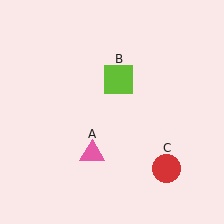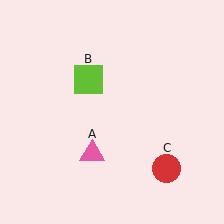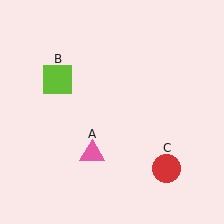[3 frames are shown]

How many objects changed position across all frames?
1 object changed position: lime square (object B).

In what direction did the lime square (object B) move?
The lime square (object B) moved left.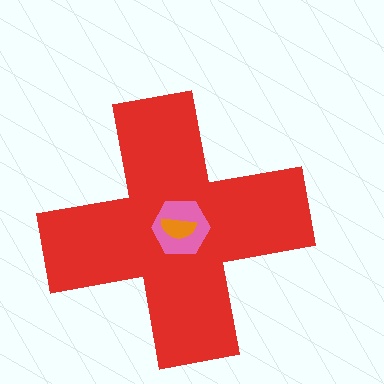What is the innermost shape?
The orange semicircle.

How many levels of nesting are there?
3.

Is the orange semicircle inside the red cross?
Yes.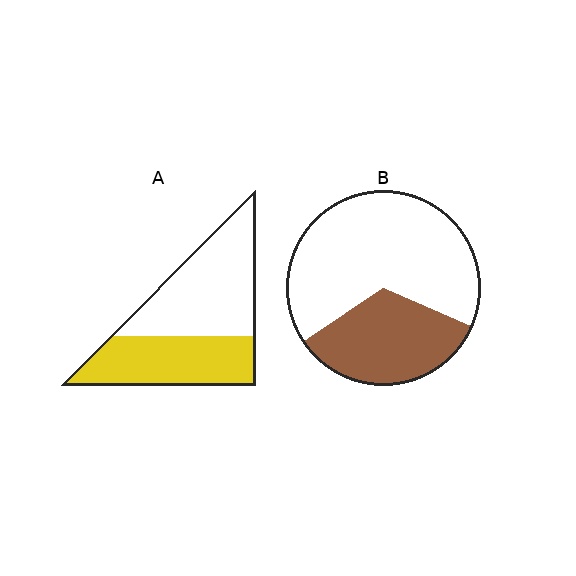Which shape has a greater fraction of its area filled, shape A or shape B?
Shape A.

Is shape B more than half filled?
No.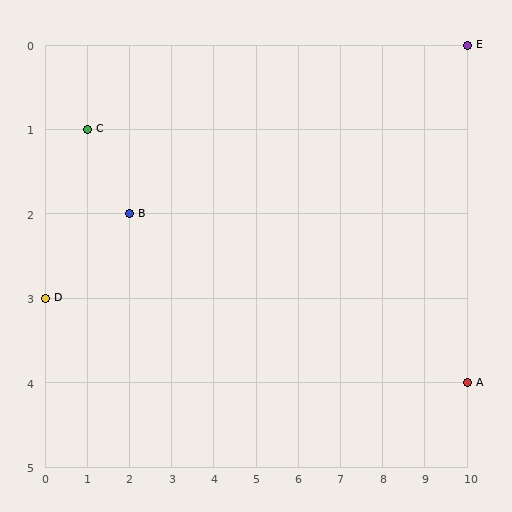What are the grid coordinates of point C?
Point C is at grid coordinates (1, 1).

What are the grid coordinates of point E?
Point E is at grid coordinates (10, 0).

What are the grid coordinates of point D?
Point D is at grid coordinates (0, 3).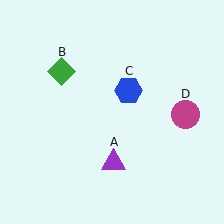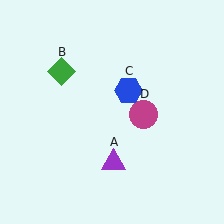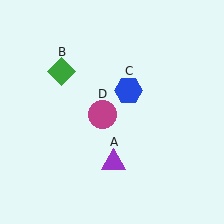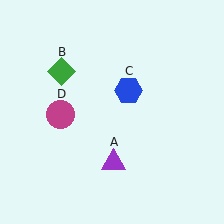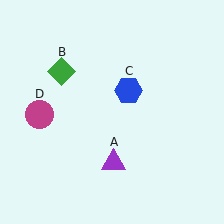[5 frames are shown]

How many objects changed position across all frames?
1 object changed position: magenta circle (object D).